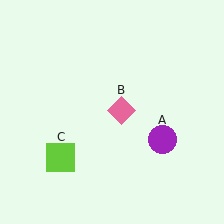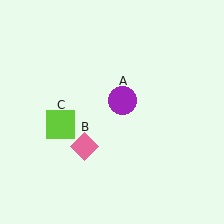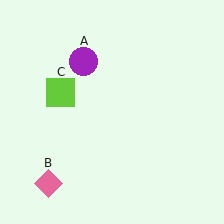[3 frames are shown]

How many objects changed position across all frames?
3 objects changed position: purple circle (object A), pink diamond (object B), lime square (object C).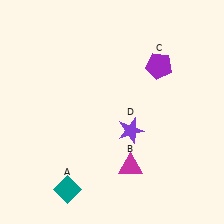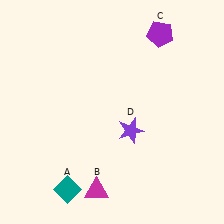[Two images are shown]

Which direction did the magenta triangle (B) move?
The magenta triangle (B) moved left.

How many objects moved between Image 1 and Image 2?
2 objects moved between the two images.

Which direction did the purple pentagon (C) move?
The purple pentagon (C) moved up.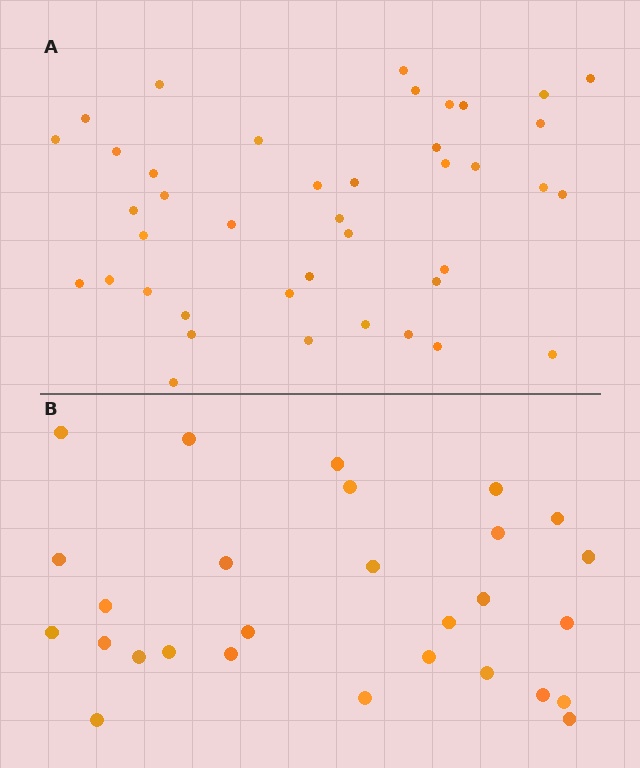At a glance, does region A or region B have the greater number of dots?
Region A (the top region) has more dots.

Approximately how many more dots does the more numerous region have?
Region A has approximately 15 more dots than region B.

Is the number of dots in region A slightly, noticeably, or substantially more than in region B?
Region A has substantially more. The ratio is roughly 1.5 to 1.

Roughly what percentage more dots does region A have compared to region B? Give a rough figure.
About 45% more.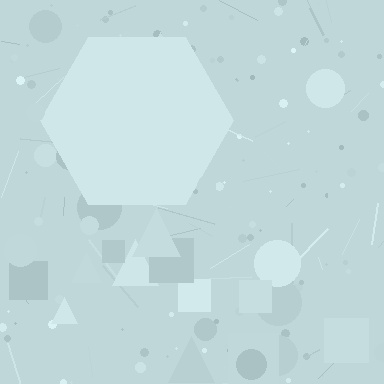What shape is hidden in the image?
A hexagon is hidden in the image.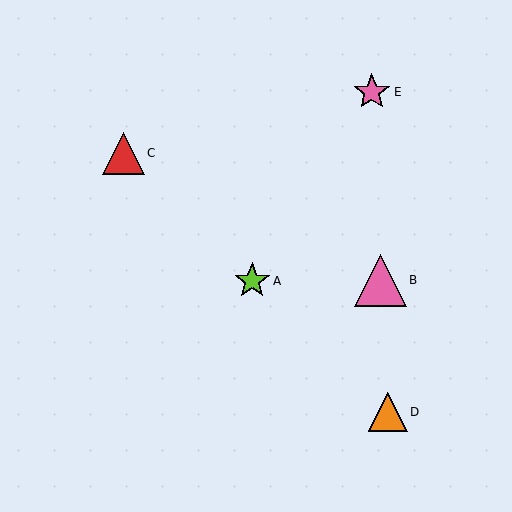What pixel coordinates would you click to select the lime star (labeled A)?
Click at (252, 281) to select the lime star A.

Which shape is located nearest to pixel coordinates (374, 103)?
The pink star (labeled E) at (372, 92) is nearest to that location.